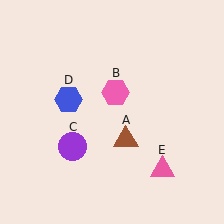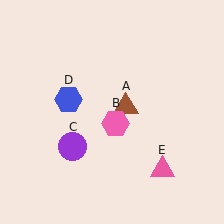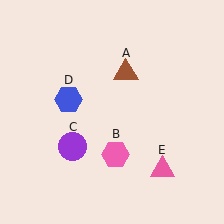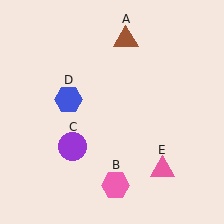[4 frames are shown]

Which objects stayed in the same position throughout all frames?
Purple circle (object C) and blue hexagon (object D) and pink triangle (object E) remained stationary.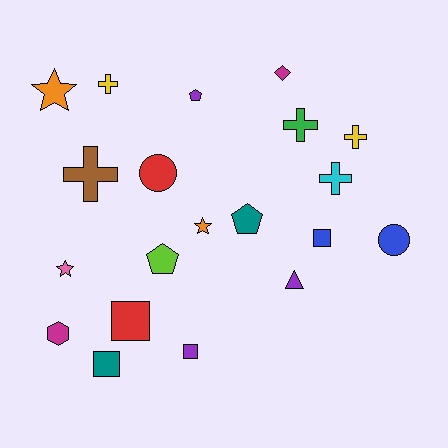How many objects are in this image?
There are 20 objects.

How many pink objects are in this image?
There is 1 pink object.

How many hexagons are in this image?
There is 1 hexagon.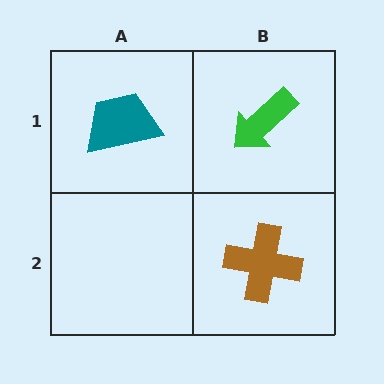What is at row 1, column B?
A green arrow.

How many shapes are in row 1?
2 shapes.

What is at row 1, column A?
A teal trapezoid.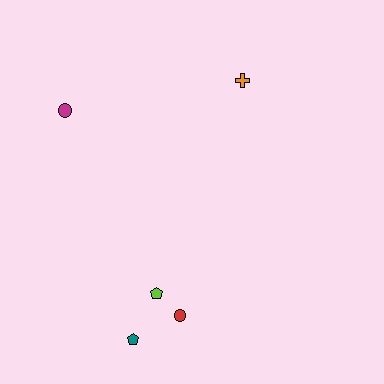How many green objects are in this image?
There are no green objects.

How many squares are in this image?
There are no squares.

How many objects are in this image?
There are 5 objects.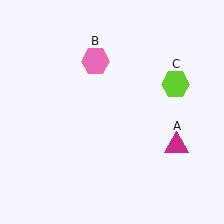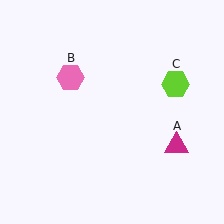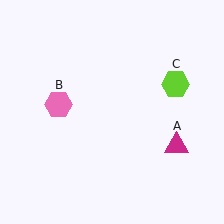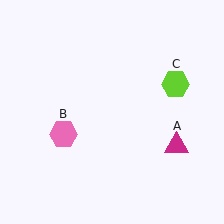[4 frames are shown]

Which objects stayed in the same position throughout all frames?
Magenta triangle (object A) and lime hexagon (object C) remained stationary.